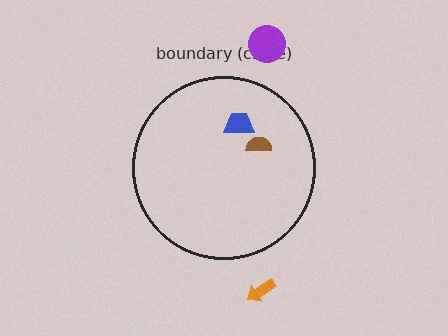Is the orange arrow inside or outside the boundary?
Outside.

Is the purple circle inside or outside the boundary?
Outside.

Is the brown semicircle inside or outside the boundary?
Inside.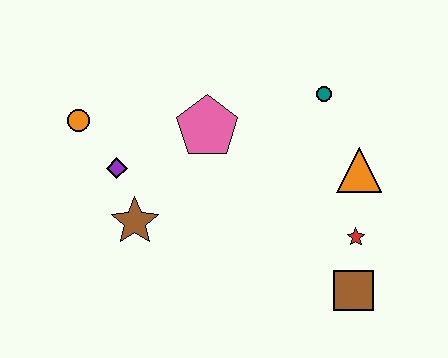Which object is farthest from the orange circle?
The brown square is farthest from the orange circle.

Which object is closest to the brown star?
The purple diamond is closest to the brown star.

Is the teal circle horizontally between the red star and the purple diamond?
Yes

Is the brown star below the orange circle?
Yes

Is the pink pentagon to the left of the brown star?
No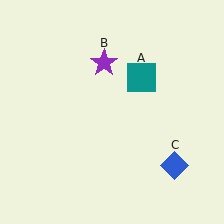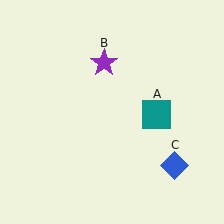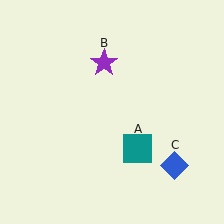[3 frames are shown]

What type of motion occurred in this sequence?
The teal square (object A) rotated clockwise around the center of the scene.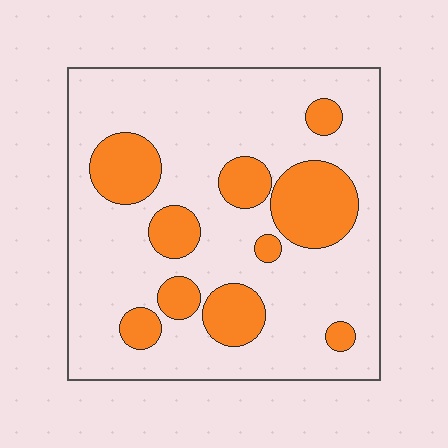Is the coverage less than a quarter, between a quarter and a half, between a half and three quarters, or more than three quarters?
Less than a quarter.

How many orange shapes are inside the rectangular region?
10.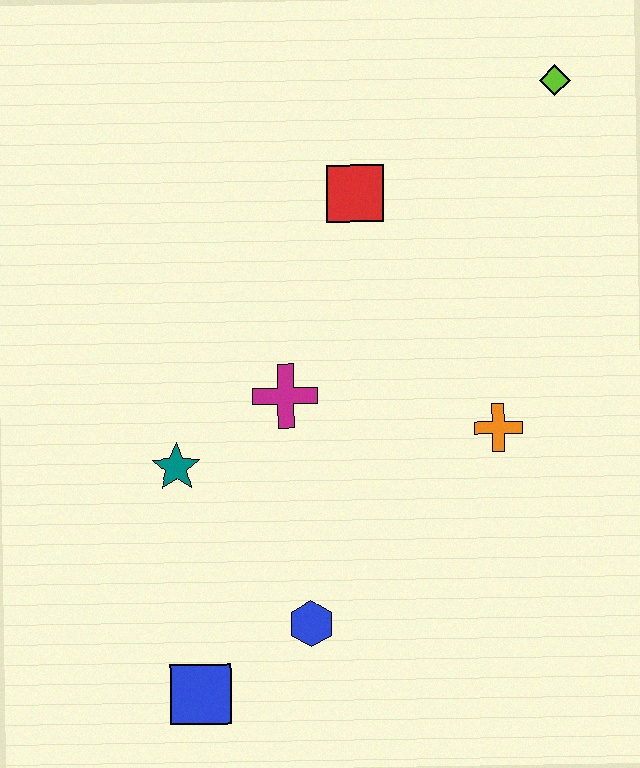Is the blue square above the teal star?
No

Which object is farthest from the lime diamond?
The blue square is farthest from the lime diamond.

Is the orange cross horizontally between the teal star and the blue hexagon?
No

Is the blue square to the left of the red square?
Yes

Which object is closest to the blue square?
The blue hexagon is closest to the blue square.